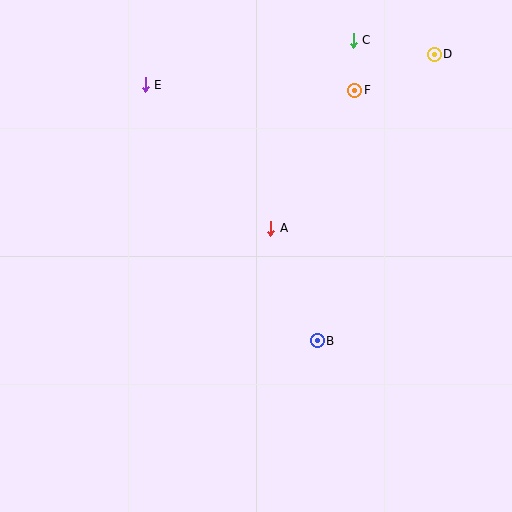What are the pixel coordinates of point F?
Point F is at (355, 90).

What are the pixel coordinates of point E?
Point E is at (145, 85).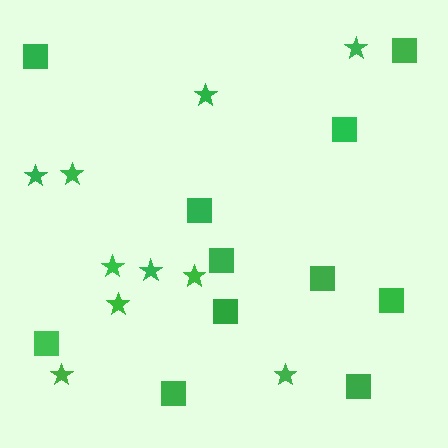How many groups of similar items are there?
There are 2 groups: one group of stars (10) and one group of squares (11).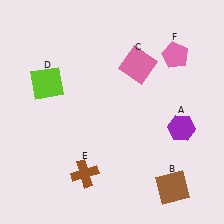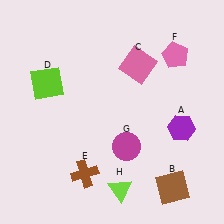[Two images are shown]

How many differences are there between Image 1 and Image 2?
There are 2 differences between the two images.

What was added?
A magenta circle (G), a lime triangle (H) were added in Image 2.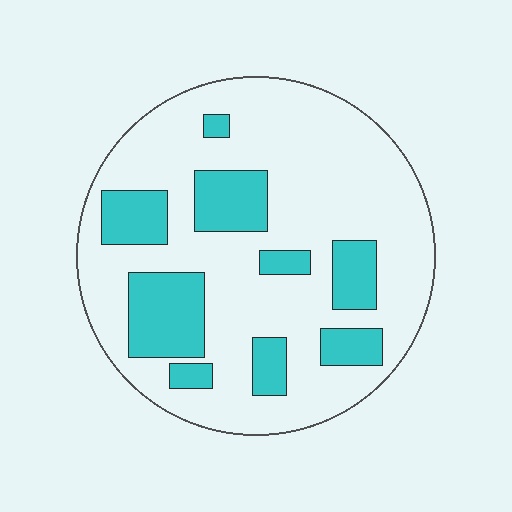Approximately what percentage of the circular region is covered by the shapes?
Approximately 25%.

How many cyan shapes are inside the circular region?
9.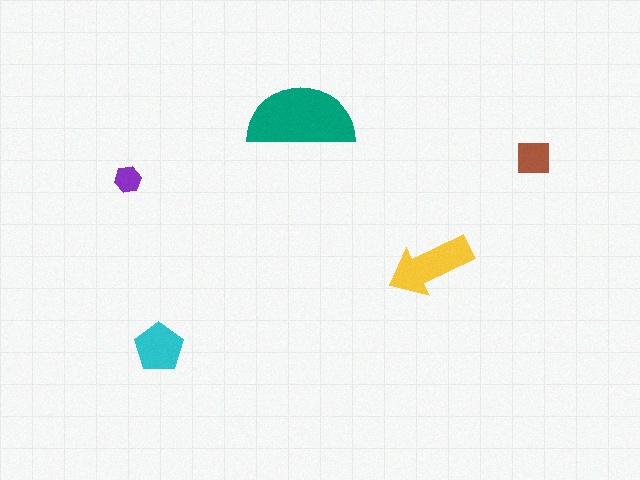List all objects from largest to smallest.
The teal semicircle, the yellow arrow, the cyan pentagon, the brown square, the purple hexagon.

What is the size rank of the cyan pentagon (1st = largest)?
3rd.